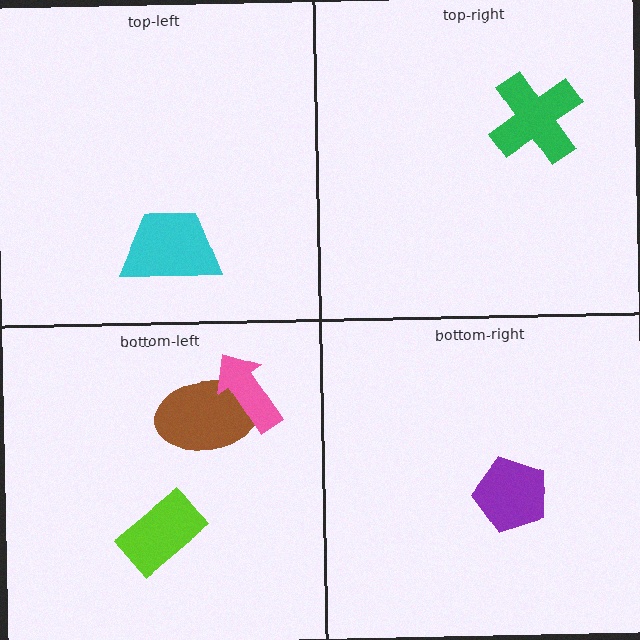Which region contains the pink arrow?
The bottom-left region.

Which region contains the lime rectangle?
The bottom-left region.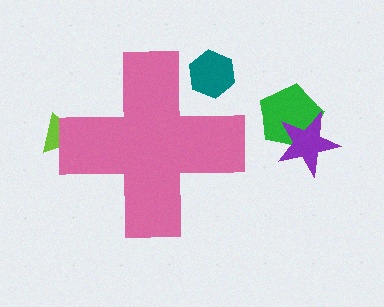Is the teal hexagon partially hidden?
Yes, the teal hexagon is partially hidden behind the pink cross.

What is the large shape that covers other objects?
A pink cross.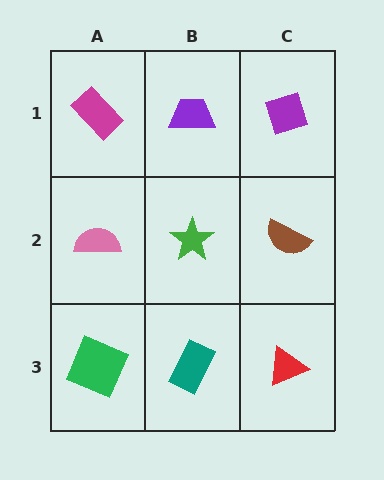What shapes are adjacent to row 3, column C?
A brown semicircle (row 2, column C), a teal rectangle (row 3, column B).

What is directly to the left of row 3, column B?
A green square.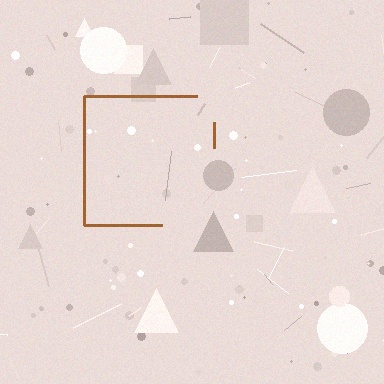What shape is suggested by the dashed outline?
The dashed outline suggests a square.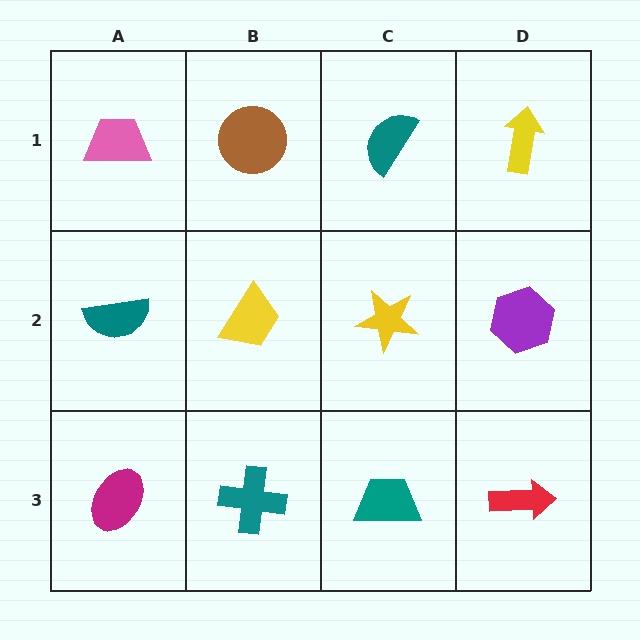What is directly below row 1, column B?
A yellow trapezoid.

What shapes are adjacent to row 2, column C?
A teal semicircle (row 1, column C), a teal trapezoid (row 3, column C), a yellow trapezoid (row 2, column B), a purple hexagon (row 2, column D).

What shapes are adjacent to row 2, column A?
A pink trapezoid (row 1, column A), a magenta ellipse (row 3, column A), a yellow trapezoid (row 2, column B).